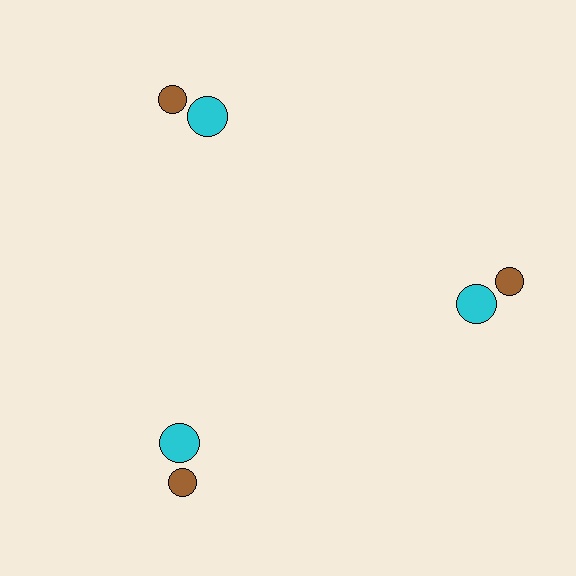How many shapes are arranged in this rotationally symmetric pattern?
There are 6 shapes, arranged in 3 groups of 2.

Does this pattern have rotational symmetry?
Yes, this pattern has 3-fold rotational symmetry. It looks the same after rotating 120 degrees around the center.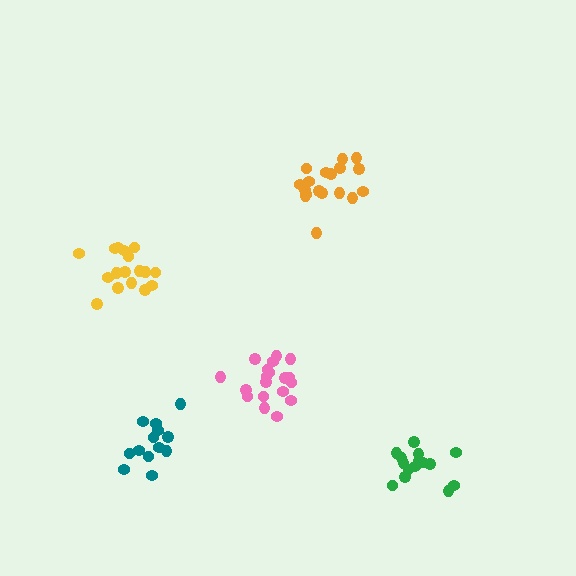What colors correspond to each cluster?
The clusters are colored: orange, pink, green, teal, yellow.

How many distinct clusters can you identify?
There are 5 distinct clusters.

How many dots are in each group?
Group 1: 18 dots, Group 2: 20 dots, Group 3: 15 dots, Group 4: 14 dots, Group 5: 17 dots (84 total).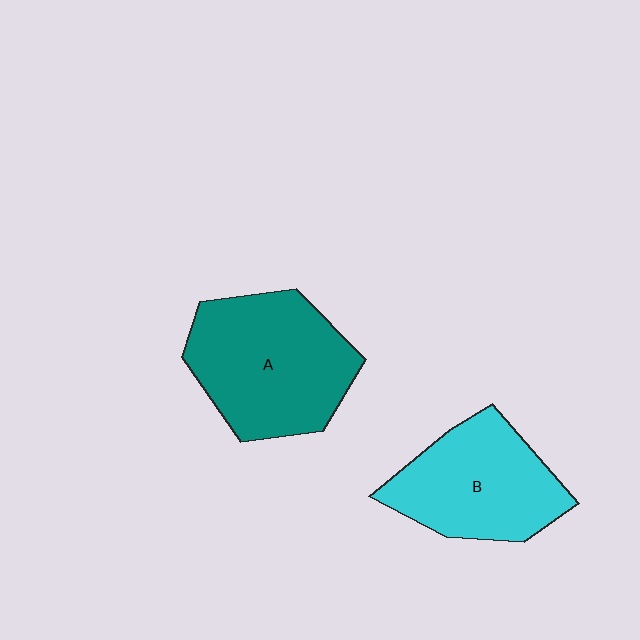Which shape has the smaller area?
Shape B (cyan).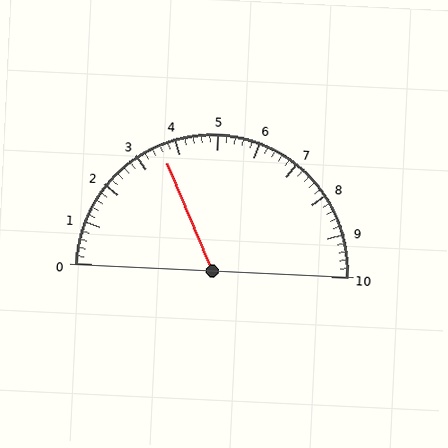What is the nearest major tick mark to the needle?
The nearest major tick mark is 4.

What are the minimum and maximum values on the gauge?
The gauge ranges from 0 to 10.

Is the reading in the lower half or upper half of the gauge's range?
The reading is in the lower half of the range (0 to 10).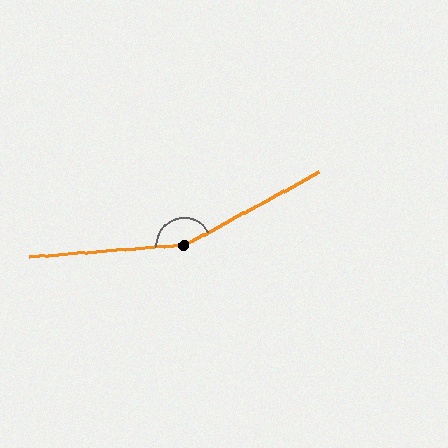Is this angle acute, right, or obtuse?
It is obtuse.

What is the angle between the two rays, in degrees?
Approximately 156 degrees.